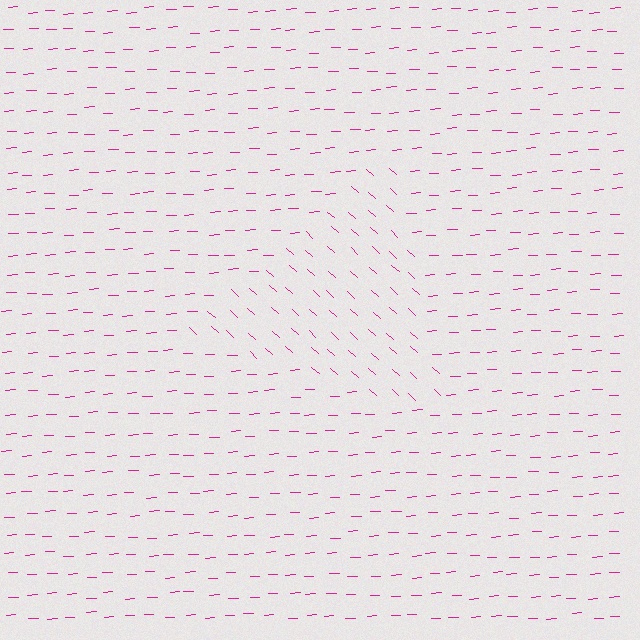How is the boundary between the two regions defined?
The boundary is defined purely by a change in line orientation (approximately 45 degrees difference). All lines are the same color and thickness.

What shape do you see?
I see a triangle.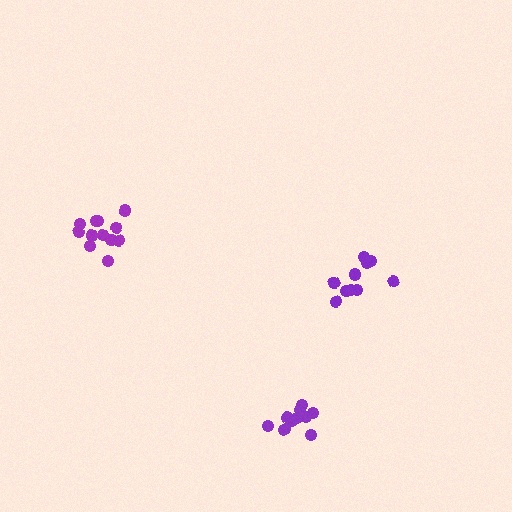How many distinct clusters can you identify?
There are 3 distinct clusters.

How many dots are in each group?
Group 1: 10 dots, Group 2: 12 dots, Group 3: 10 dots (32 total).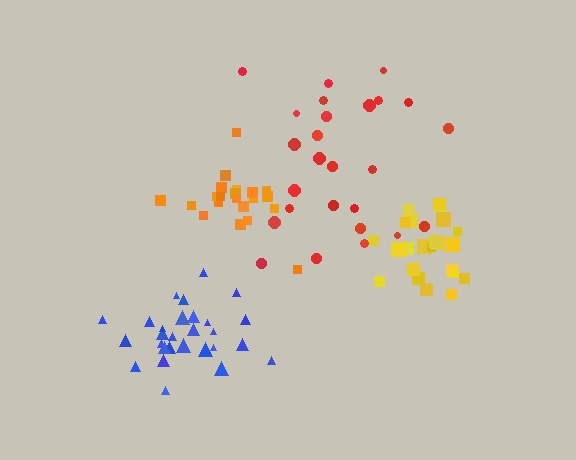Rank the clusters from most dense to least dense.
orange, yellow, blue, red.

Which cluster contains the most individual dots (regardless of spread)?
Blue (28).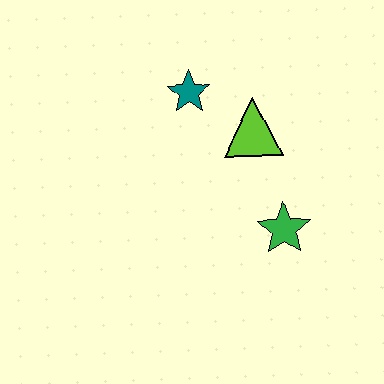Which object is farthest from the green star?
The teal star is farthest from the green star.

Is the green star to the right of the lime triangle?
Yes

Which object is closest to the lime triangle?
The teal star is closest to the lime triangle.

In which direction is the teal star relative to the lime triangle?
The teal star is to the left of the lime triangle.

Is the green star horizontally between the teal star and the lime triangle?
No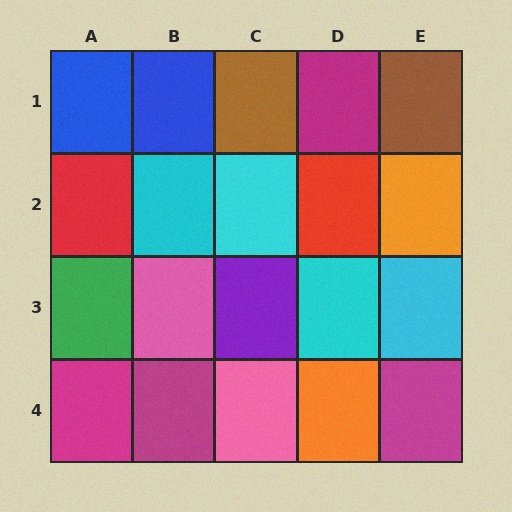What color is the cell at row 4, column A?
Magenta.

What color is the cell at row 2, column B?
Cyan.